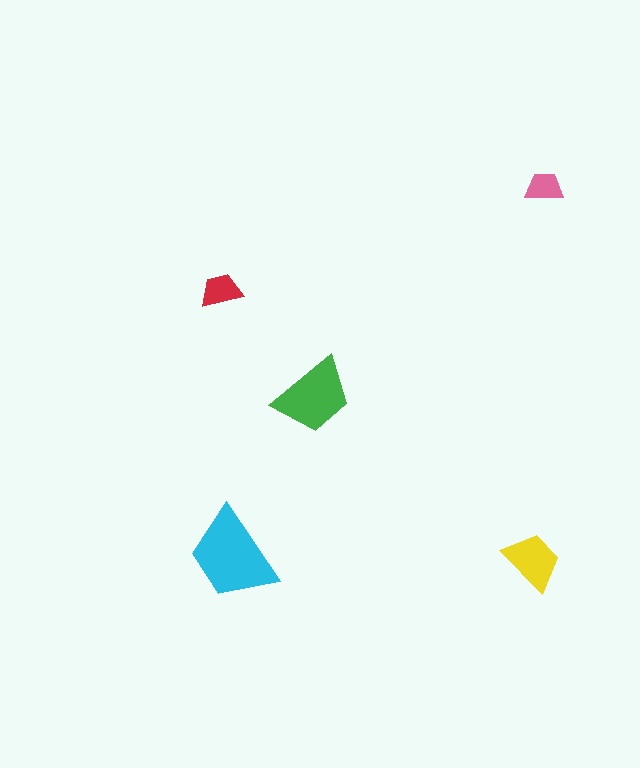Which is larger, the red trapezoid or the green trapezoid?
The green one.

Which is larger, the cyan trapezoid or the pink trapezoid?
The cyan one.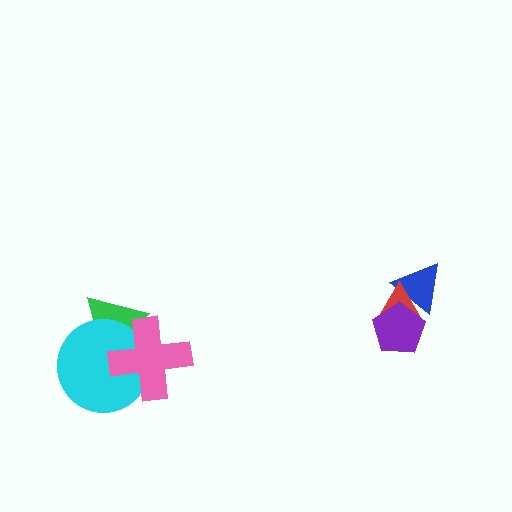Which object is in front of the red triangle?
The purple pentagon is in front of the red triangle.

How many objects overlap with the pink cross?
2 objects overlap with the pink cross.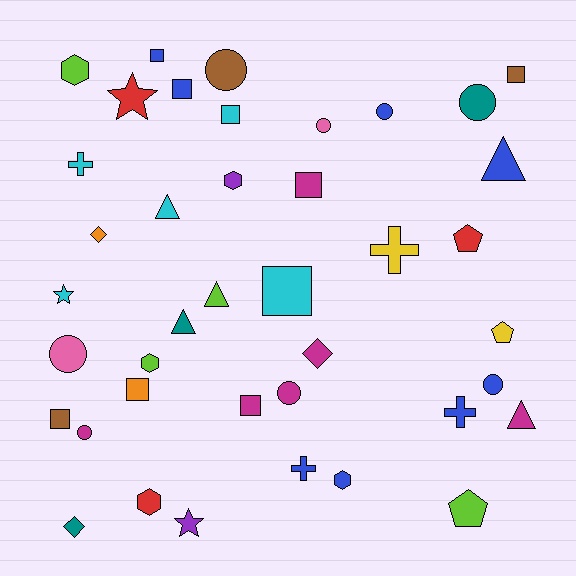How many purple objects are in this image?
There are 2 purple objects.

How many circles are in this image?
There are 8 circles.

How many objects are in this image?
There are 40 objects.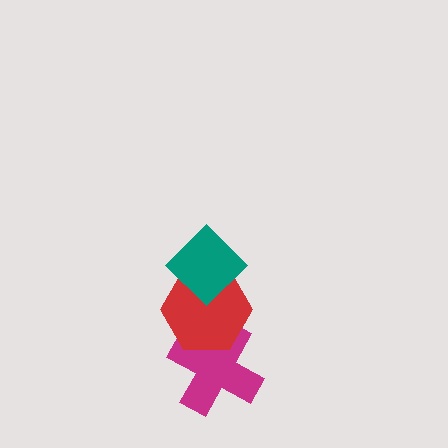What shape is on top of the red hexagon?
The teal diamond is on top of the red hexagon.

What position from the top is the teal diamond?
The teal diamond is 1st from the top.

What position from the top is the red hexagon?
The red hexagon is 2nd from the top.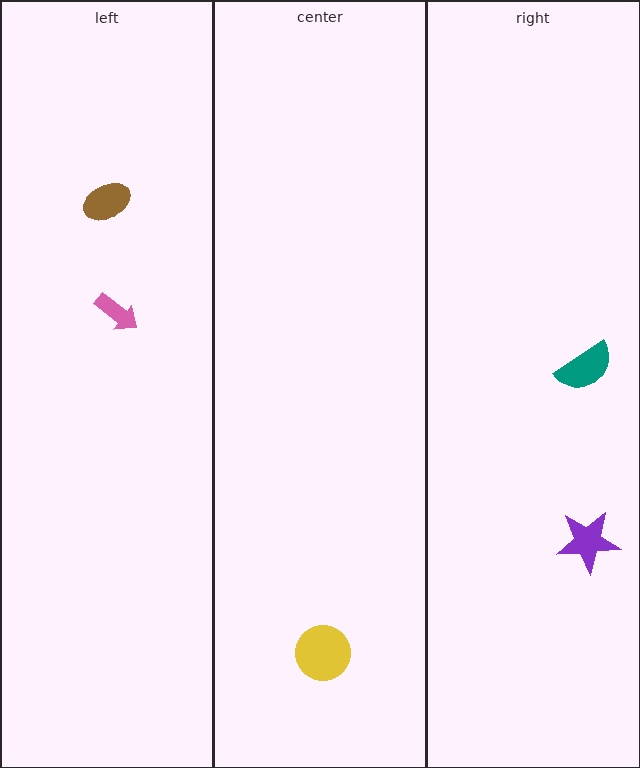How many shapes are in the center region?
1.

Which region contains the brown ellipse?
The left region.